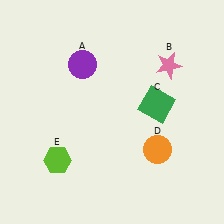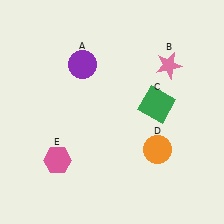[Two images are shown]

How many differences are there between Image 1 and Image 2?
There is 1 difference between the two images.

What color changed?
The hexagon (E) changed from lime in Image 1 to pink in Image 2.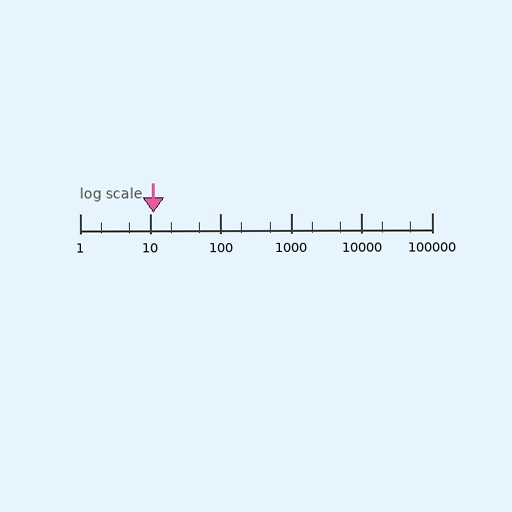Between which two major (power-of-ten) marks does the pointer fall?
The pointer is between 10 and 100.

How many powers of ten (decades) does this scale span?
The scale spans 5 decades, from 1 to 100000.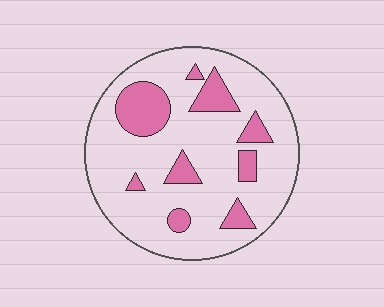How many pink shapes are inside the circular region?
9.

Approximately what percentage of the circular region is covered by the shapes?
Approximately 20%.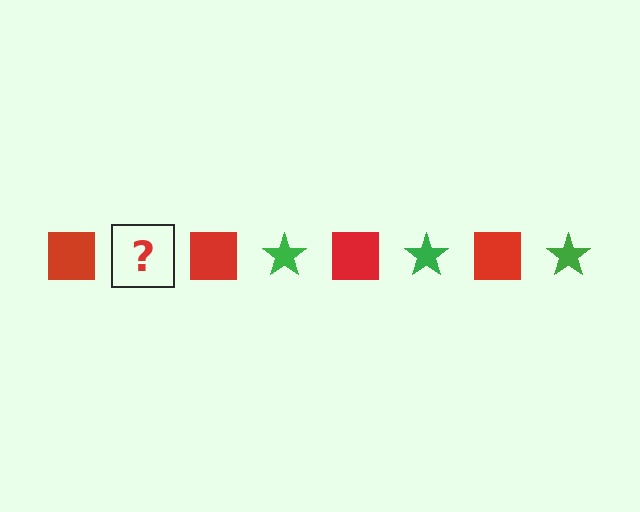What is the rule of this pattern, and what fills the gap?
The rule is that the pattern alternates between red square and green star. The gap should be filled with a green star.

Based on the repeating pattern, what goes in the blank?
The blank should be a green star.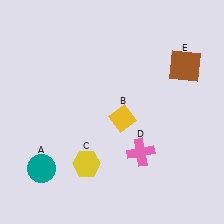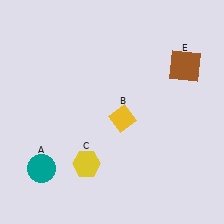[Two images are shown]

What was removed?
The pink cross (D) was removed in Image 2.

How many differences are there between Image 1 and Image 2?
There is 1 difference between the two images.